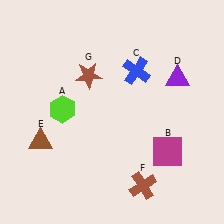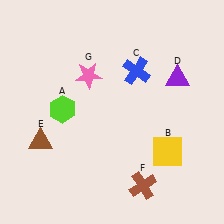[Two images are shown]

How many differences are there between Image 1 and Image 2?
There are 2 differences between the two images.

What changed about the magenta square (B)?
In Image 1, B is magenta. In Image 2, it changed to yellow.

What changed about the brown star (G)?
In Image 1, G is brown. In Image 2, it changed to pink.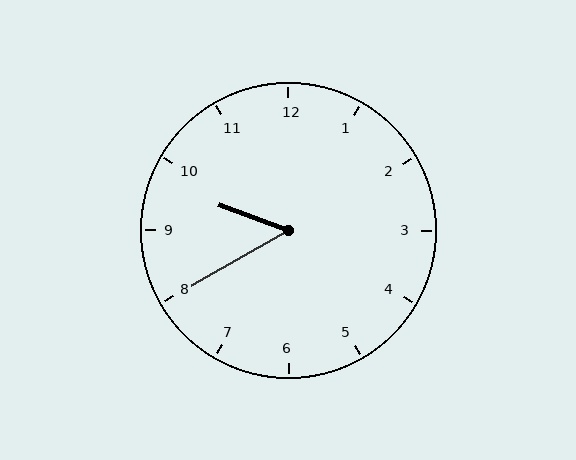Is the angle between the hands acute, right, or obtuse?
It is acute.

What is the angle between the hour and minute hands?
Approximately 50 degrees.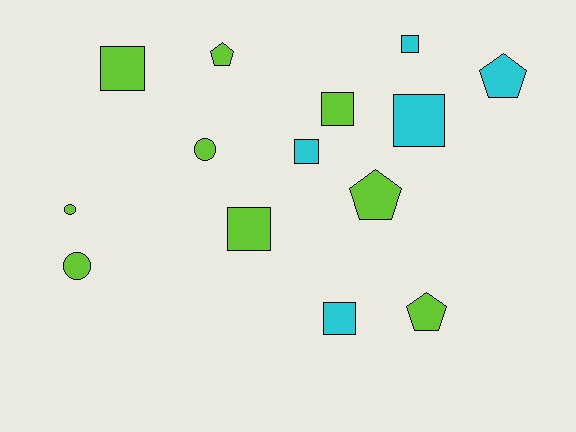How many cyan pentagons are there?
There is 1 cyan pentagon.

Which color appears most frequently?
Lime, with 9 objects.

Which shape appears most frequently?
Square, with 7 objects.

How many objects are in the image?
There are 14 objects.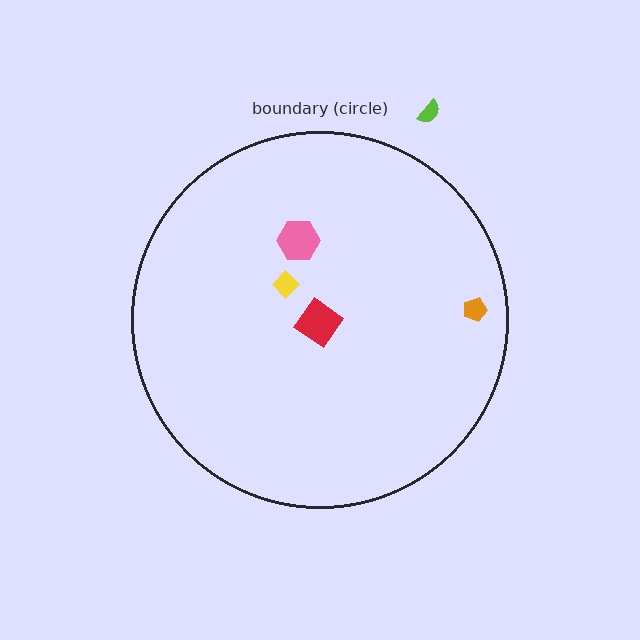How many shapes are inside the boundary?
4 inside, 1 outside.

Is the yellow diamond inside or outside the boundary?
Inside.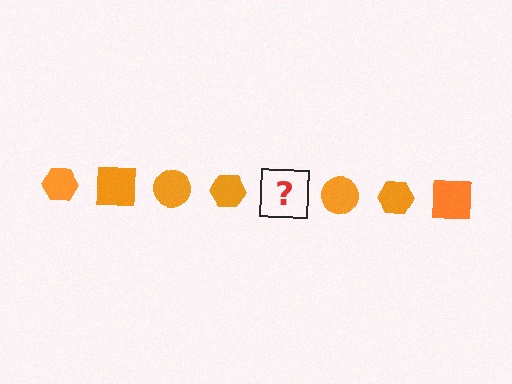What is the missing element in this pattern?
The missing element is an orange square.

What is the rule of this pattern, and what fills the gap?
The rule is that the pattern cycles through hexagon, square, circle shapes in orange. The gap should be filled with an orange square.